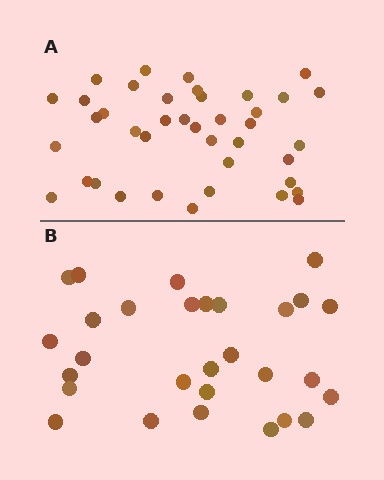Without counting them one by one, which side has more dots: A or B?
Region A (the top region) has more dots.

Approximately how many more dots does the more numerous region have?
Region A has roughly 12 or so more dots than region B.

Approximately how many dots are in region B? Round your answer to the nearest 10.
About 30 dots. (The exact count is 29, which rounds to 30.)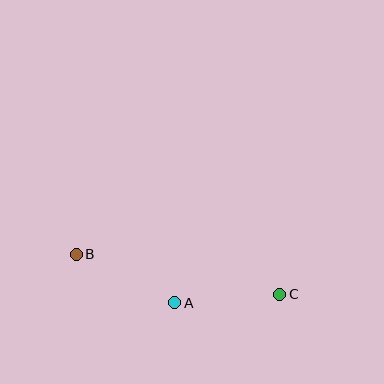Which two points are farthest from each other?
Points B and C are farthest from each other.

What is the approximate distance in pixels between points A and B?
The distance between A and B is approximately 110 pixels.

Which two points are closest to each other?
Points A and C are closest to each other.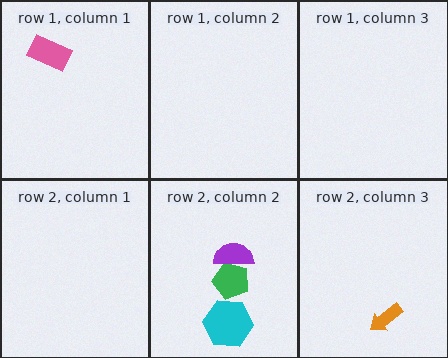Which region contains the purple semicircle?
The row 2, column 2 region.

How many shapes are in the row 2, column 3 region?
1.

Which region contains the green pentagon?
The row 2, column 2 region.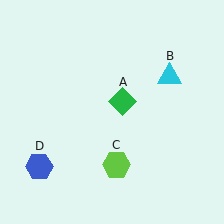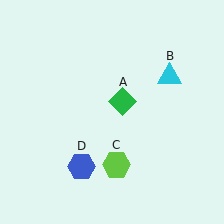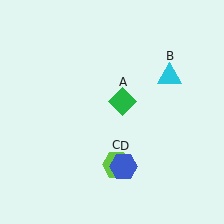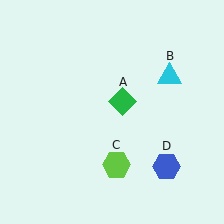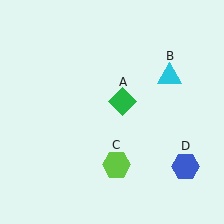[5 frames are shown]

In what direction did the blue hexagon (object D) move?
The blue hexagon (object D) moved right.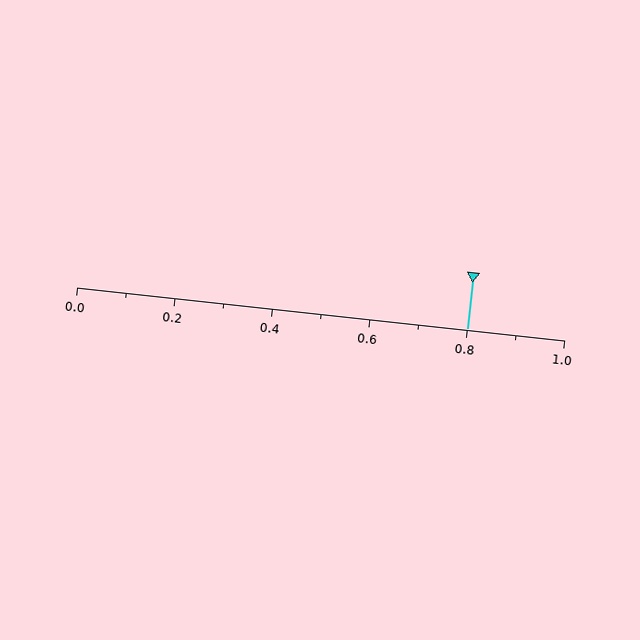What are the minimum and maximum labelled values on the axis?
The axis runs from 0.0 to 1.0.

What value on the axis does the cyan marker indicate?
The marker indicates approximately 0.8.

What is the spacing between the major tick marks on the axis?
The major ticks are spaced 0.2 apart.